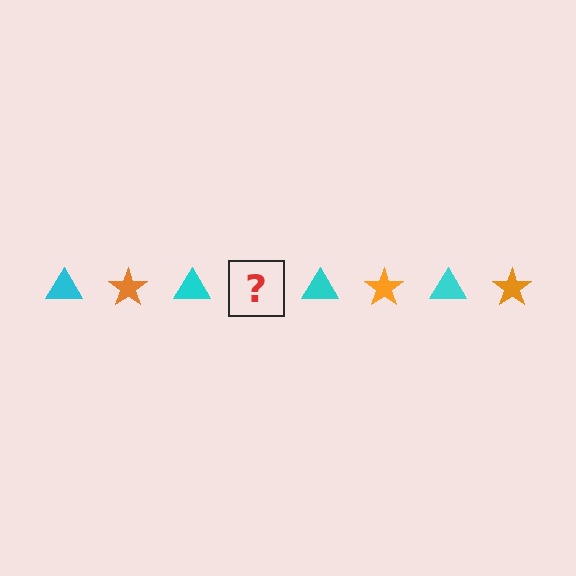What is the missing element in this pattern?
The missing element is an orange star.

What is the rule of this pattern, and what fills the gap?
The rule is that the pattern alternates between cyan triangle and orange star. The gap should be filled with an orange star.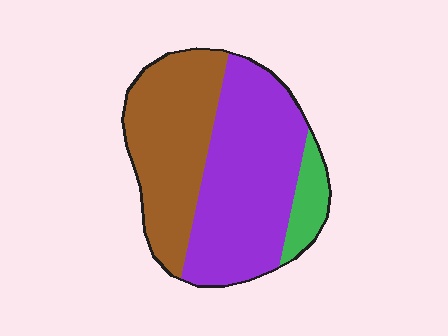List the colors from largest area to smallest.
From largest to smallest: purple, brown, green.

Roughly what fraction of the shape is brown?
Brown takes up about two fifths (2/5) of the shape.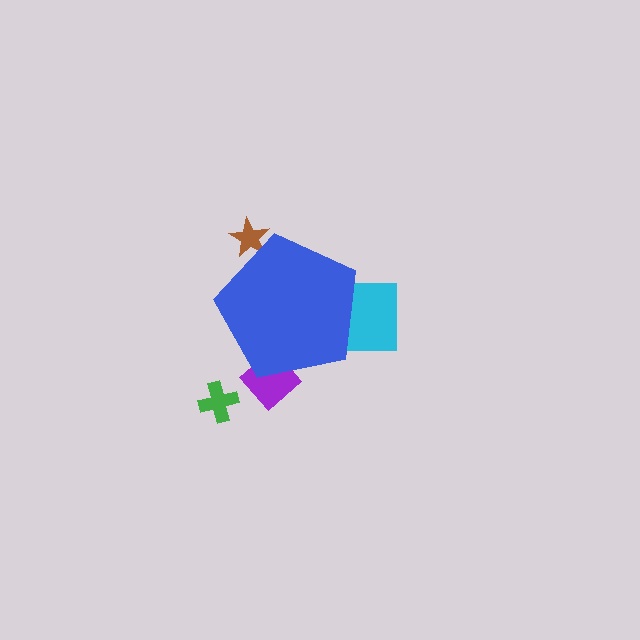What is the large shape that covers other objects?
A blue pentagon.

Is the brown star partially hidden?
Yes, the brown star is partially hidden behind the blue pentagon.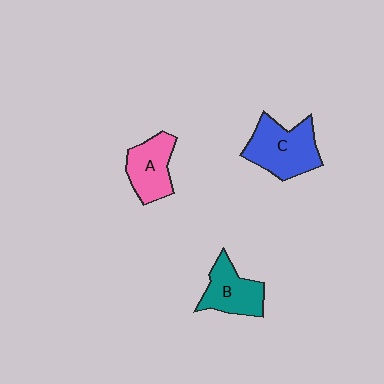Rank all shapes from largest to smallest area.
From largest to smallest: C (blue), B (teal), A (pink).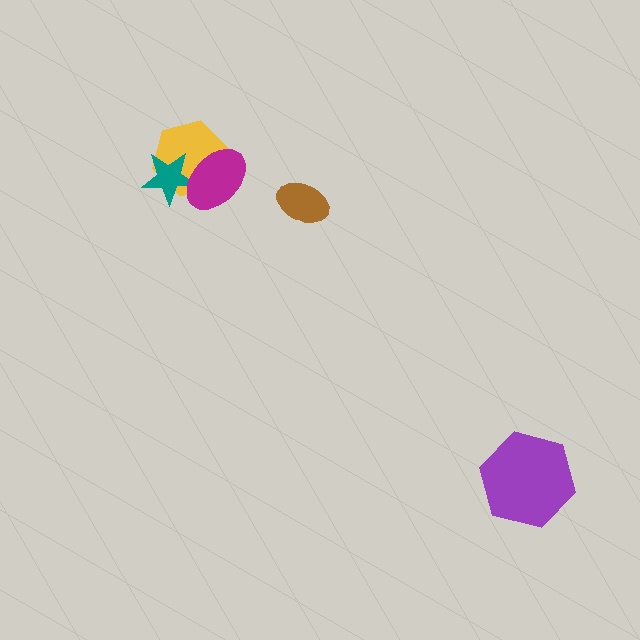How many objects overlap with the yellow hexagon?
2 objects overlap with the yellow hexagon.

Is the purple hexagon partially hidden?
No, no other shape covers it.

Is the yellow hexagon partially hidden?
Yes, it is partially covered by another shape.